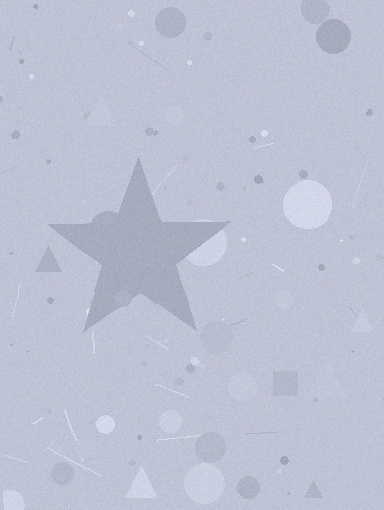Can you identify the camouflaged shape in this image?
The camouflaged shape is a star.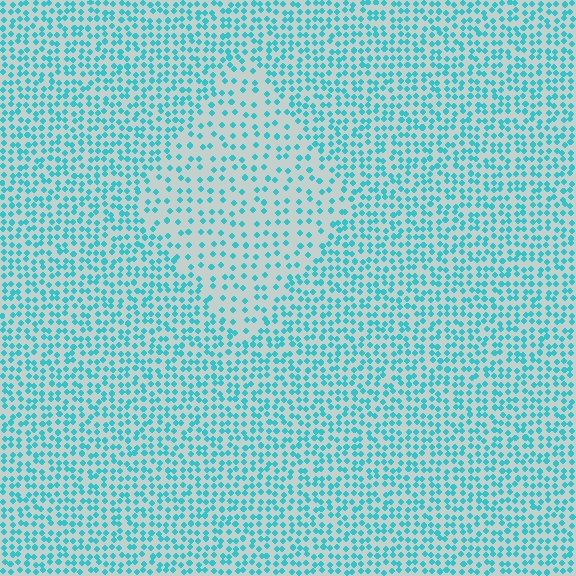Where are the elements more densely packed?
The elements are more densely packed outside the diamond boundary.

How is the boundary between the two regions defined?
The boundary is defined by a change in element density (approximately 2.0x ratio). All elements are the same color, size, and shape.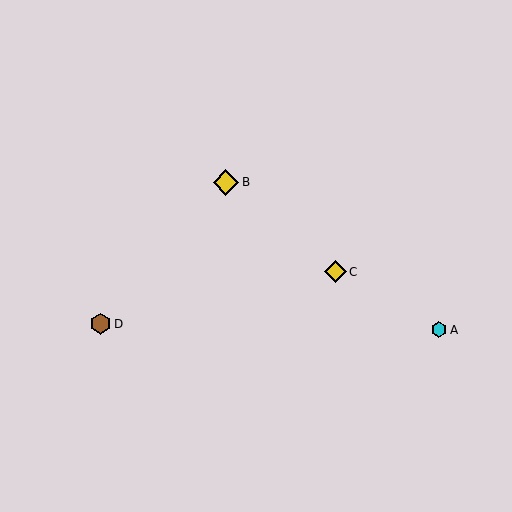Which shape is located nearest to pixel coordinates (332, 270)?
The yellow diamond (labeled C) at (335, 272) is nearest to that location.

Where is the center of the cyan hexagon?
The center of the cyan hexagon is at (439, 330).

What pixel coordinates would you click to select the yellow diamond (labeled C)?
Click at (335, 272) to select the yellow diamond C.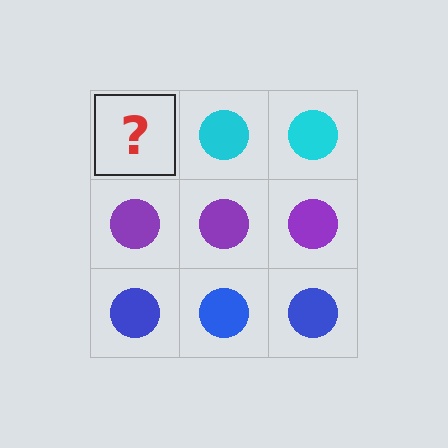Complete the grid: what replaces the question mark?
The question mark should be replaced with a cyan circle.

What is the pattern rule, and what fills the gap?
The rule is that each row has a consistent color. The gap should be filled with a cyan circle.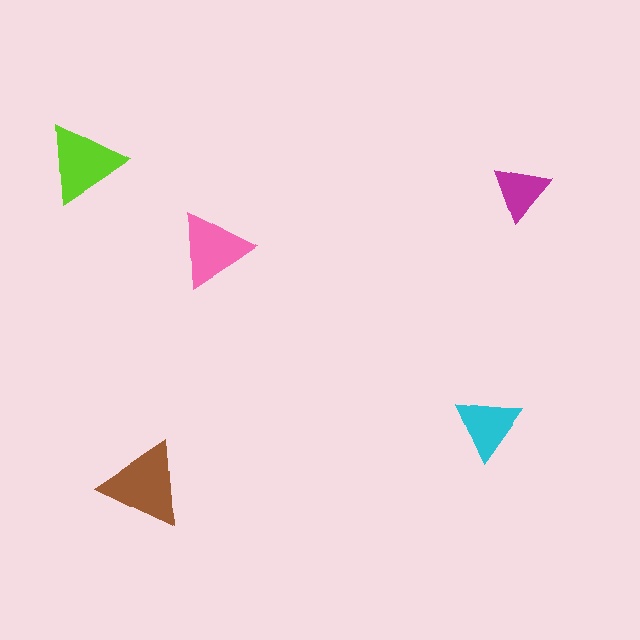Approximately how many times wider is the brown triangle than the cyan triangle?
About 1.5 times wider.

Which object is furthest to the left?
The lime triangle is leftmost.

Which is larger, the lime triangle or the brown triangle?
The brown one.